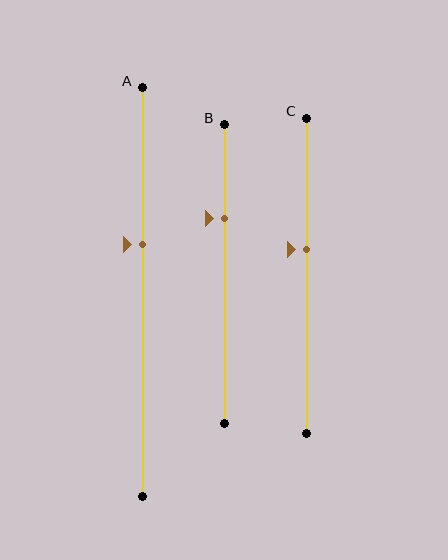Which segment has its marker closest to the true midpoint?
Segment C has its marker closest to the true midpoint.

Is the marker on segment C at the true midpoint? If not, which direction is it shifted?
No, the marker on segment C is shifted upward by about 8% of the segment length.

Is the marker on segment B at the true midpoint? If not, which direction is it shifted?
No, the marker on segment B is shifted upward by about 19% of the segment length.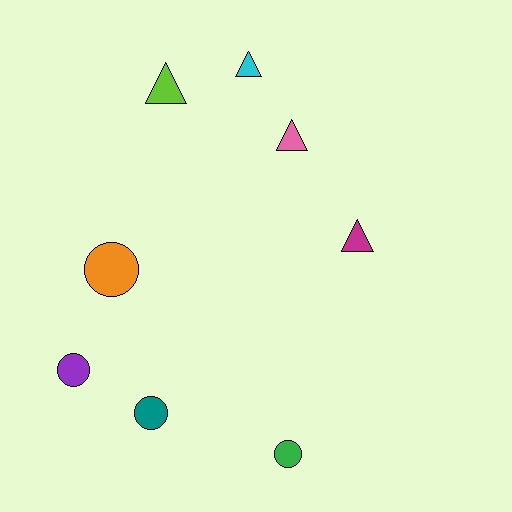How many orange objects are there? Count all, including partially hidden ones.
There is 1 orange object.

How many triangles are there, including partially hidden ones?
There are 4 triangles.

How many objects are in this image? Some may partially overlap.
There are 8 objects.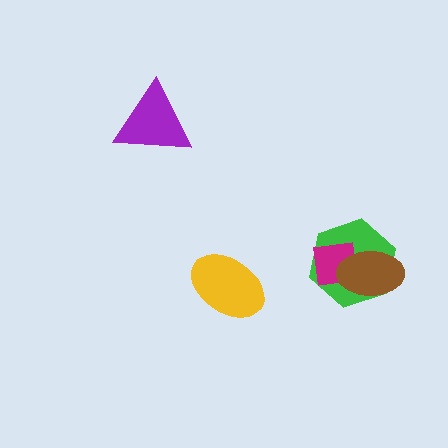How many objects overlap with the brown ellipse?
2 objects overlap with the brown ellipse.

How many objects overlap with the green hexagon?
2 objects overlap with the green hexagon.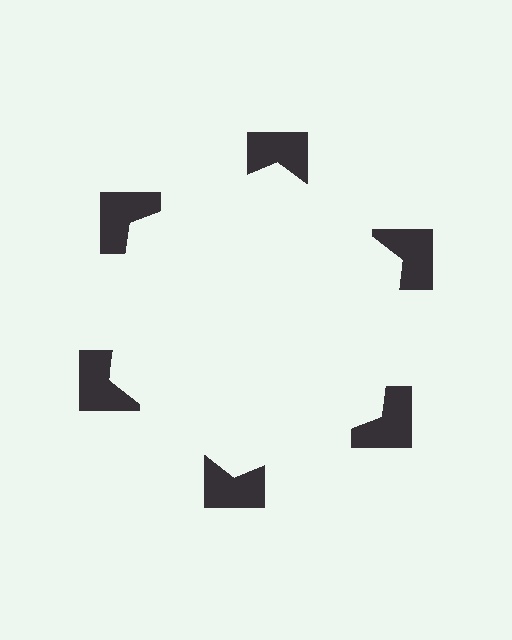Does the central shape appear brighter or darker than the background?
It typically appears slightly brighter than the background, even though no actual brightness change is drawn.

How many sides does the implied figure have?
6 sides.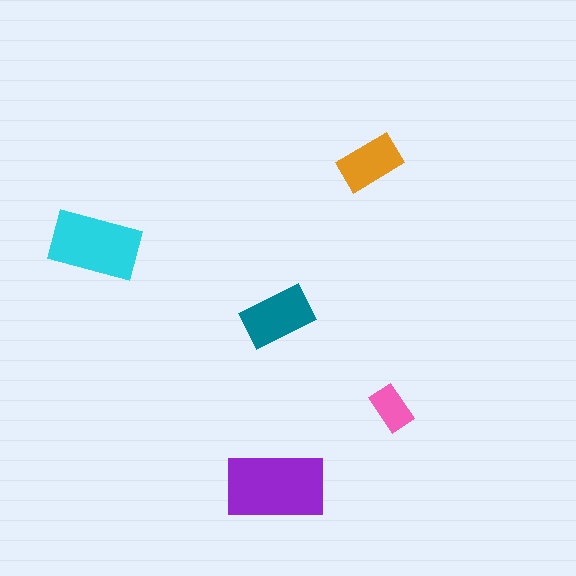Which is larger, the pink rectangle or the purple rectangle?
The purple one.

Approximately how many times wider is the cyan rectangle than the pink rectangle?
About 2 times wider.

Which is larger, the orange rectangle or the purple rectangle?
The purple one.